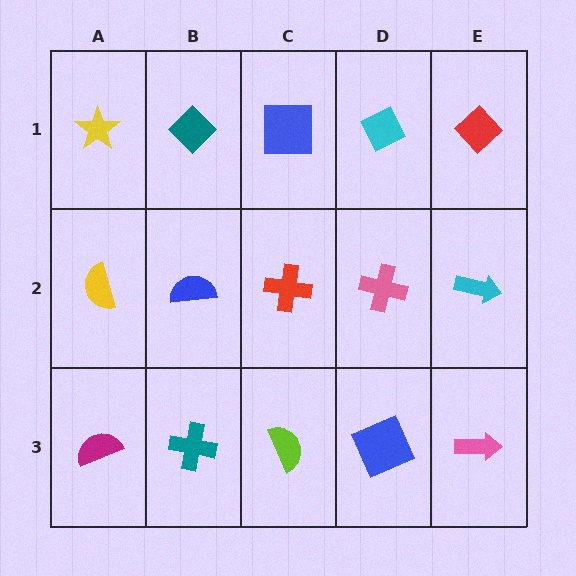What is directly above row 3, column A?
A yellow semicircle.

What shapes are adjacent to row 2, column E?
A red diamond (row 1, column E), a pink arrow (row 3, column E), a pink cross (row 2, column D).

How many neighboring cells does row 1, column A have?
2.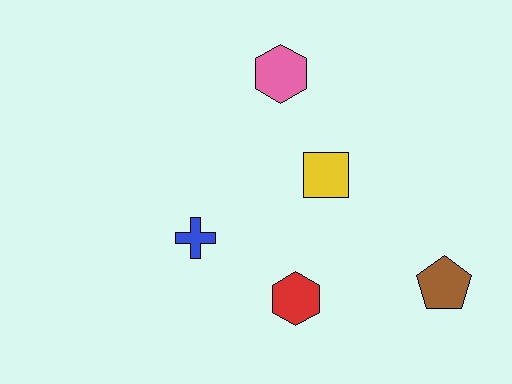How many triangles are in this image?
There are no triangles.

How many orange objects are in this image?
There are no orange objects.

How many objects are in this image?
There are 5 objects.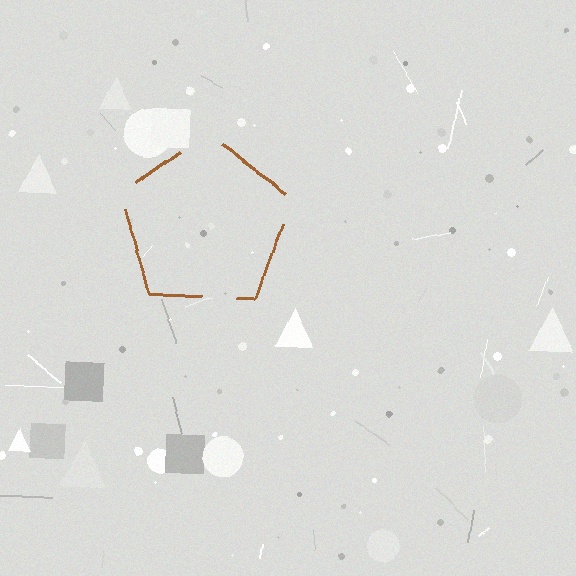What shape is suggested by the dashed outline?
The dashed outline suggests a pentagon.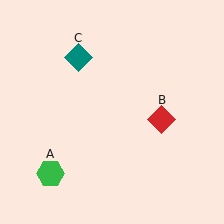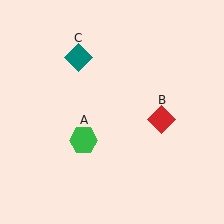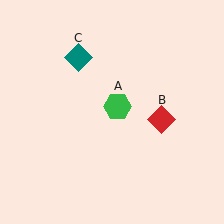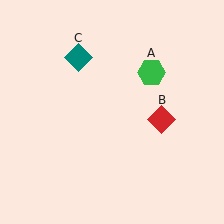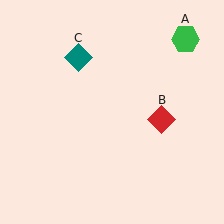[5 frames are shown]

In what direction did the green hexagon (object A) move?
The green hexagon (object A) moved up and to the right.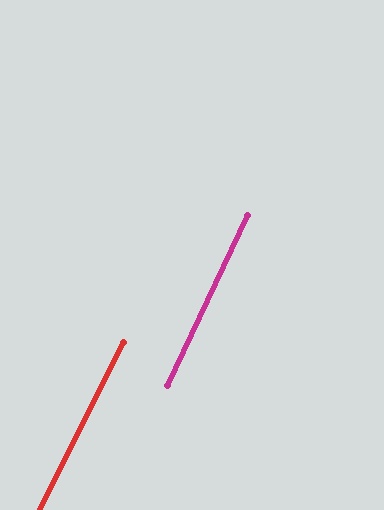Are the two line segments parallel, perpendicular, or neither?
Parallel — their directions differ by only 1.6°.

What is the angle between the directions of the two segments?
Approximately 2 degrees.